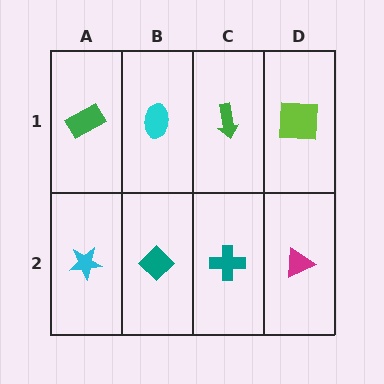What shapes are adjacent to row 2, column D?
A lime square (row 1, column D), a teal cross (row 2, column C).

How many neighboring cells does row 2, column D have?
2.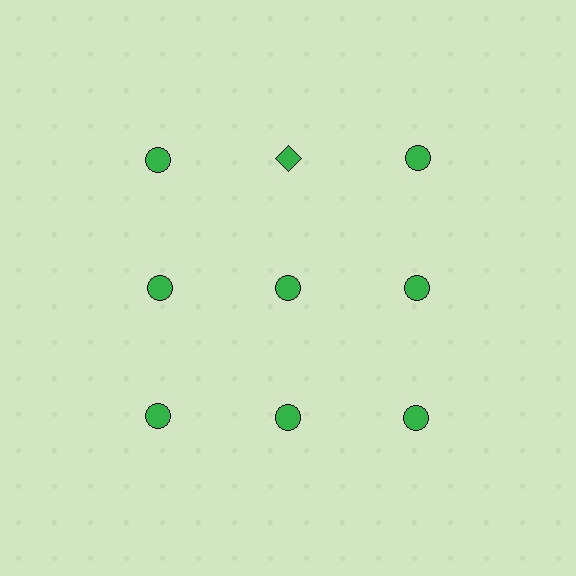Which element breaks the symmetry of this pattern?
The green diamond in the top row, second from left column breaks the symmetry. All other shapes are green circles.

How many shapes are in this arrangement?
There are 9 shapes arranged in a grid pattern.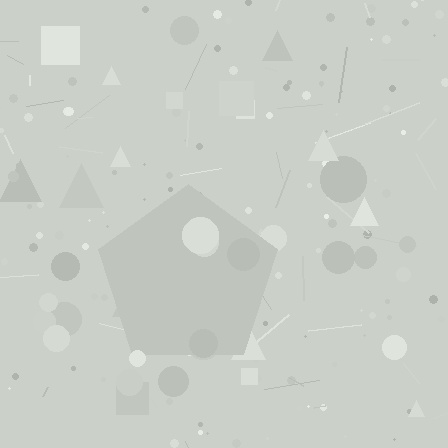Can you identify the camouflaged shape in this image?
The camouflaged shape is a pentagon.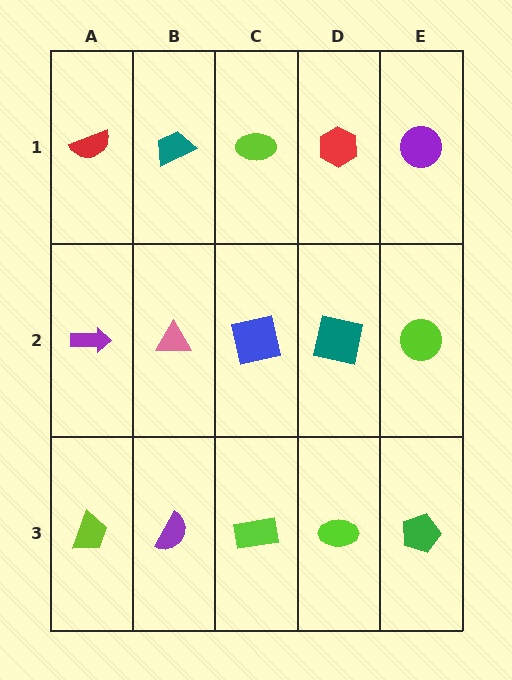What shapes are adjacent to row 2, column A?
A red semicircle (row 1, column A), a lime trapezoid (row 3, column A), a pink triangle (row 2, column B).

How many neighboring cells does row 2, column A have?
3.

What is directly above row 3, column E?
A lime circle.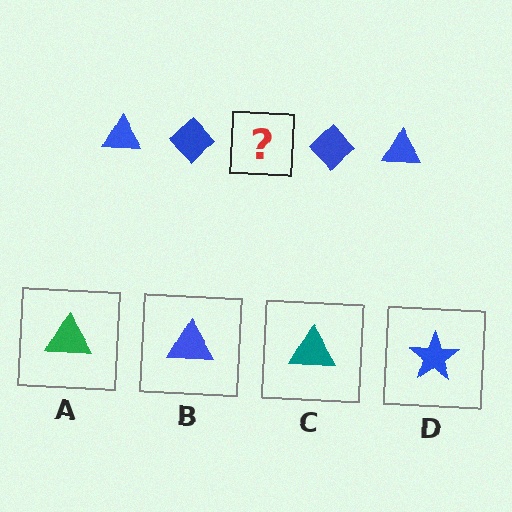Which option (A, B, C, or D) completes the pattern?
B.